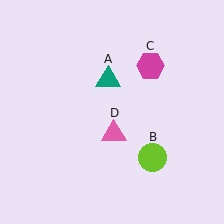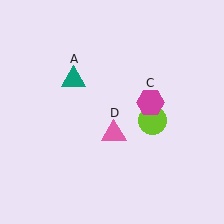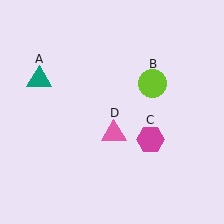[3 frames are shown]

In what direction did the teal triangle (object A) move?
The teal triangle (object A) moved left.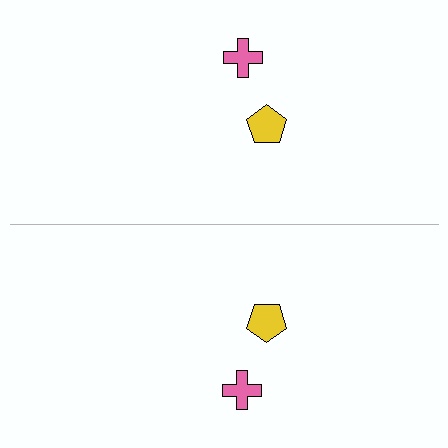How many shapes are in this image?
There are 4 shapes in this image.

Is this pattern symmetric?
Yes, this pattern has bilateral (reflection) symmetry.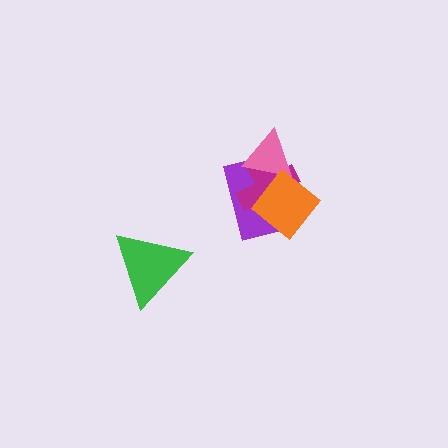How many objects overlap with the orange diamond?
3 objects overlap with the orange diamond.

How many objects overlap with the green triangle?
0 objects overlap with the green triangle.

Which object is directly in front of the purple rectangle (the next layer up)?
The magenta cross is directly in front of the purple rectangle.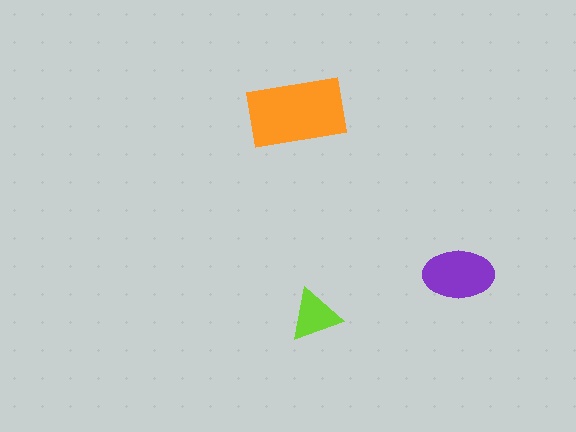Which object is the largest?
The orange rectangle.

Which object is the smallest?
The lime triangle.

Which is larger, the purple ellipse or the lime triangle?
The purple ellipse.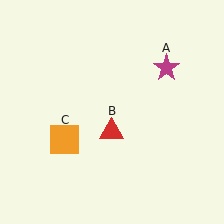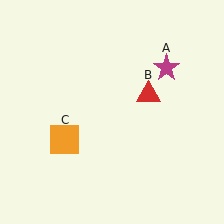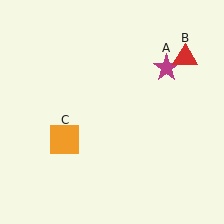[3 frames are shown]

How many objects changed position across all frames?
1 object changed position: red triangle (object B).